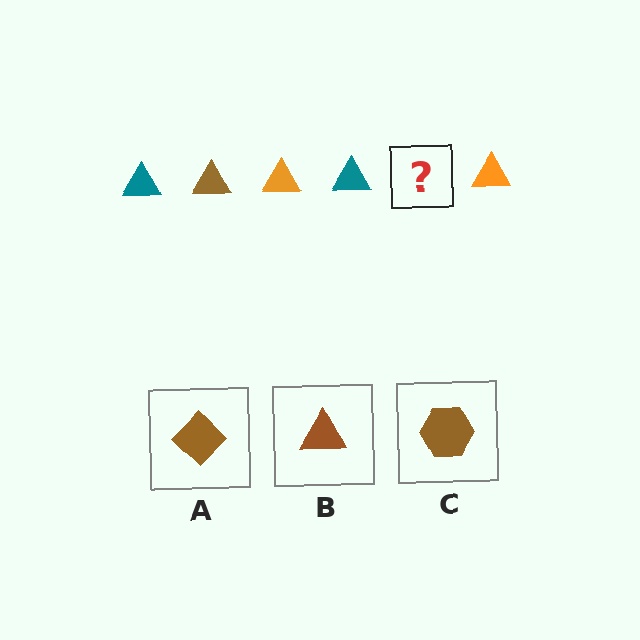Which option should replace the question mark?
Option B.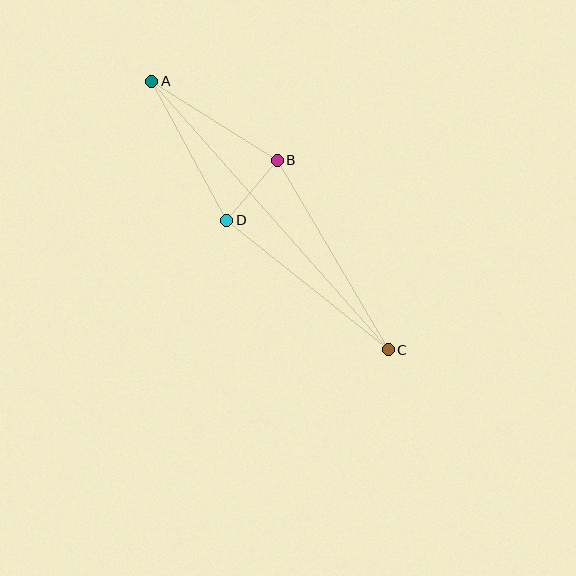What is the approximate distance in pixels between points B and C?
The distance between B and C is approximately 220 pixels.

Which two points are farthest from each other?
Points A and C are farthest from each other.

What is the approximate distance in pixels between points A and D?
The distance between A and D is approximately 158 pixels.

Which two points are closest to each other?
Points B and D are closest to each other.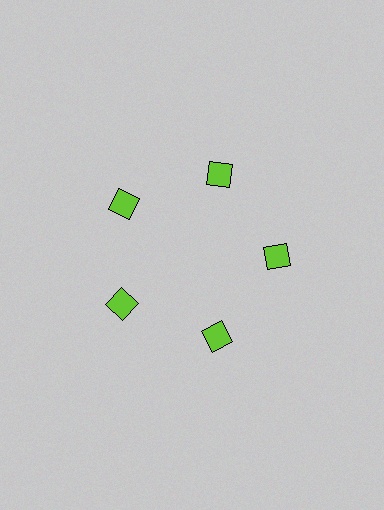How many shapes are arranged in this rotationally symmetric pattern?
There are 5 shapes, arranged in 5 groups of 1.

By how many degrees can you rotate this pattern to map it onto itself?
The pattern maps onto itself every 72 degrees of rotation.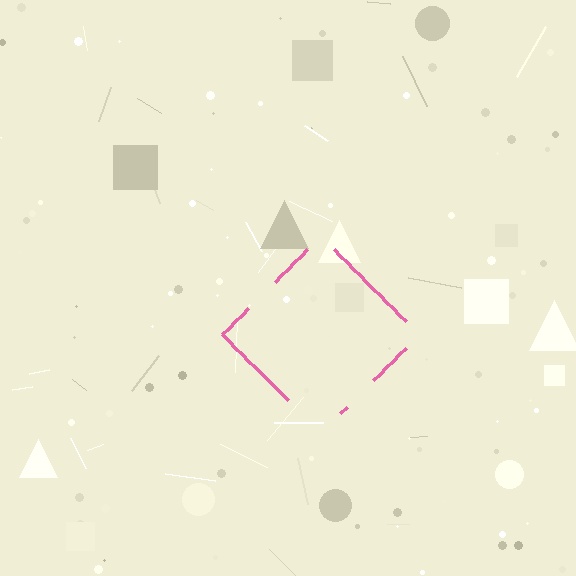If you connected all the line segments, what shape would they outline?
They would outline a diamond.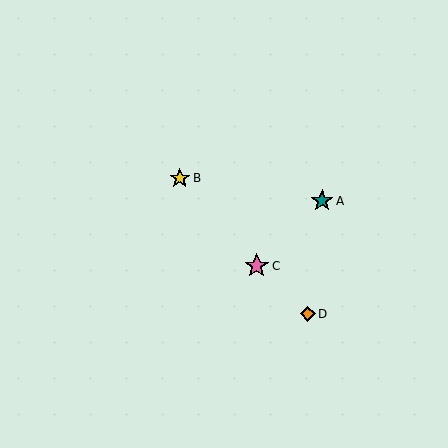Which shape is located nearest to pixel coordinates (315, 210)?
The teal star (labeled A) at (322, 201) is nearest to that location.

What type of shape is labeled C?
Shape C is a pink star.